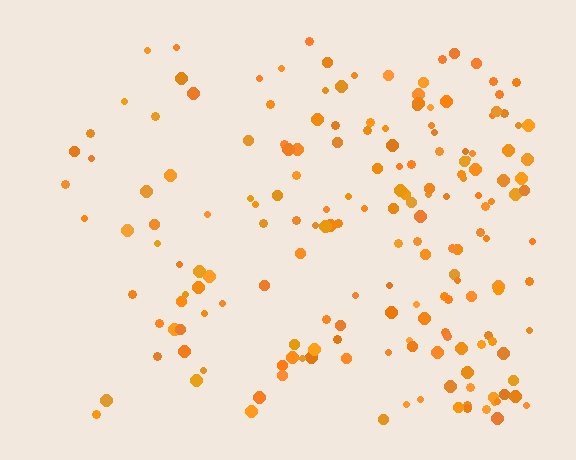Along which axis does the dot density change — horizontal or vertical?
Horizontal.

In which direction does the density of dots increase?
From left to right, with the right side densest.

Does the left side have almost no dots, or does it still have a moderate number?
Still a moderate number, just noticeably fewer than the right.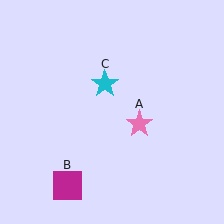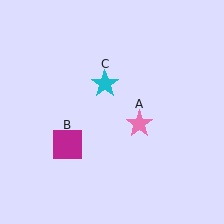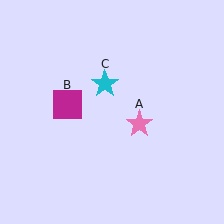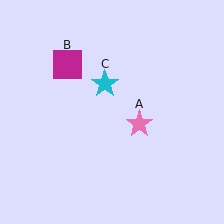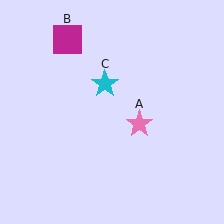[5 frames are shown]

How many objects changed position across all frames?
1 object changed position: magenta square (object B).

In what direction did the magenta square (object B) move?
The magenta square (object B) moved up.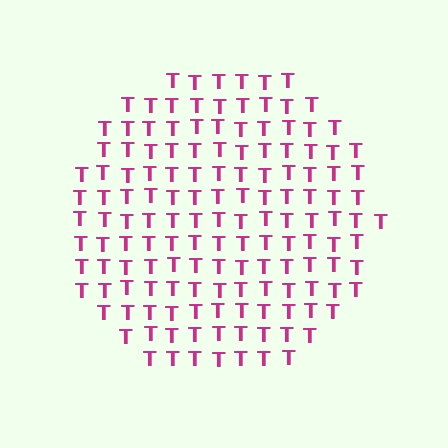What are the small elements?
The small elements are letter T's.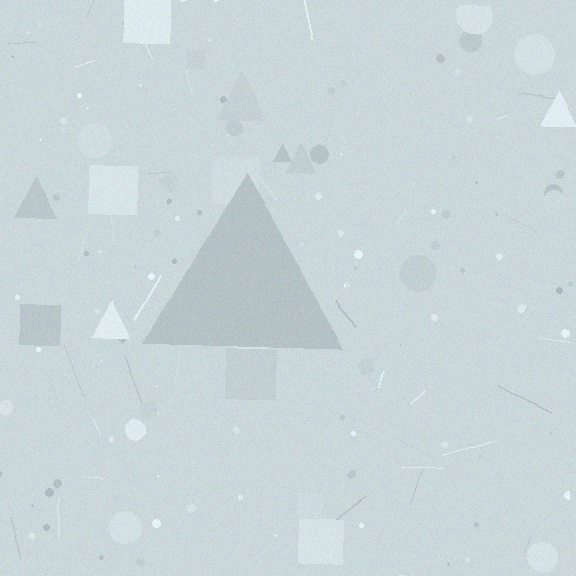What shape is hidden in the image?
A triangle is hidden in the image.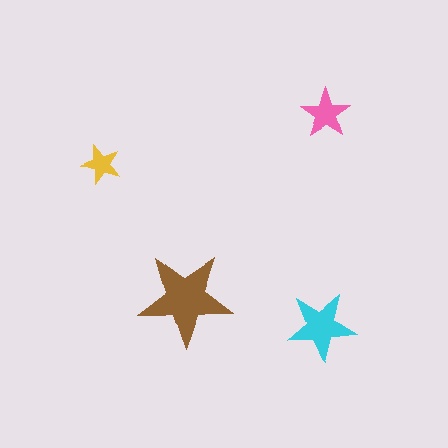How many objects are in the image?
There are 4 objects in the image.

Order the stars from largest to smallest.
the brown one, the cyan one, the pink one, the yellow one.